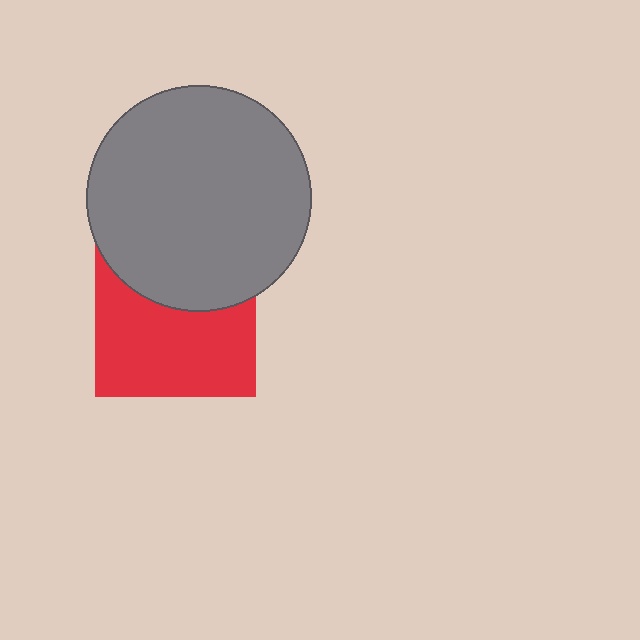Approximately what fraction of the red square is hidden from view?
Roughly 38% of the red square is hidden behind the gray circle.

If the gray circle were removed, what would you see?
You would see the complete red square.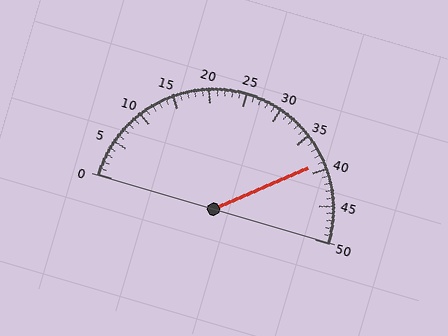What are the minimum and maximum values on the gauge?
The gauge ranges from 0 to 50.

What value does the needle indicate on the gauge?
The needle indicates approximately 39.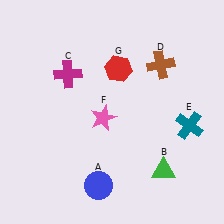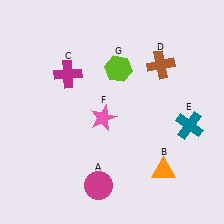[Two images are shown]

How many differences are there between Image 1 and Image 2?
There are 3 differences between the two images.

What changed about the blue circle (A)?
In Image 1, A is blue. In Image 2, it changed to magenta.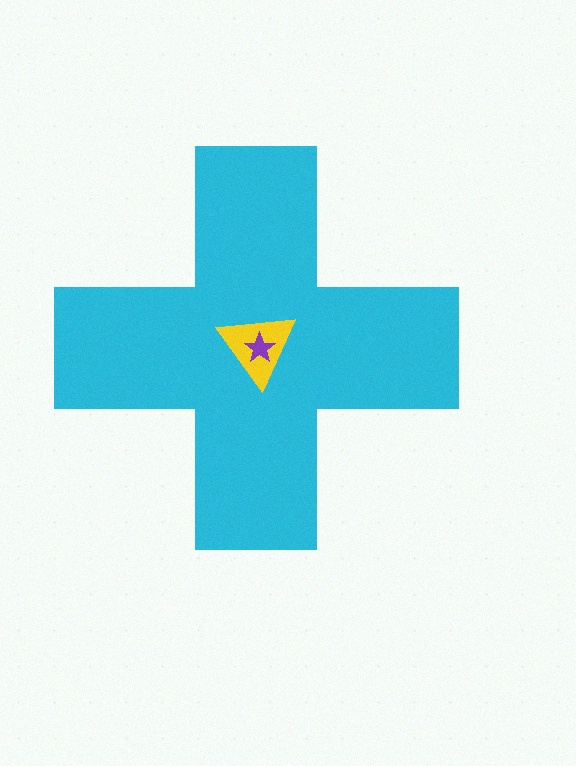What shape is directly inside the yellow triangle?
The purple star.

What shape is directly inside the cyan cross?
The yellow triangle.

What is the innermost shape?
The purple star.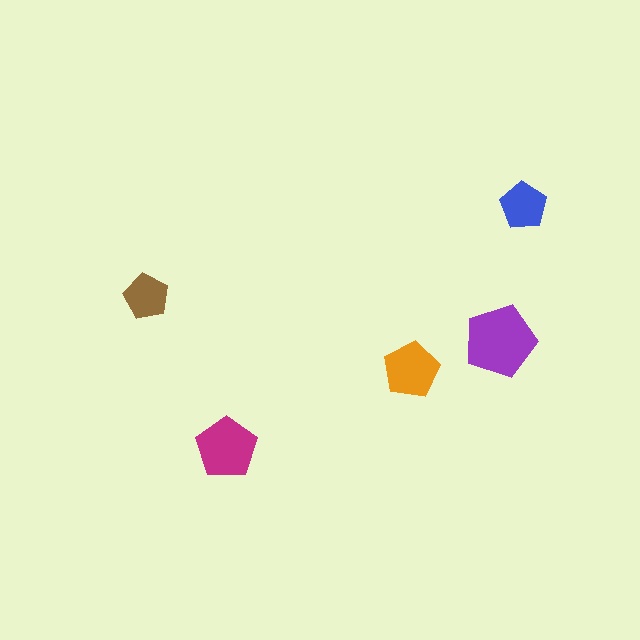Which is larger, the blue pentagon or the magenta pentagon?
The magenta one.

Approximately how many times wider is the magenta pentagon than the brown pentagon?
About 1.5 times wider.